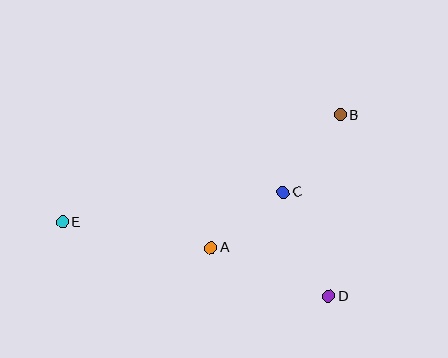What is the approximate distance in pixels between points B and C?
The distance between B and C is approximately 96 pixels.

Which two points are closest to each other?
Points A and C are closest to each other.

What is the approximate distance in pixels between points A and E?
The distance between A and E is approximately 151 pixels.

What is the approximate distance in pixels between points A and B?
The distance between A and B is approximately 185 pixels.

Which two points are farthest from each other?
Points B and E are farthest from each other.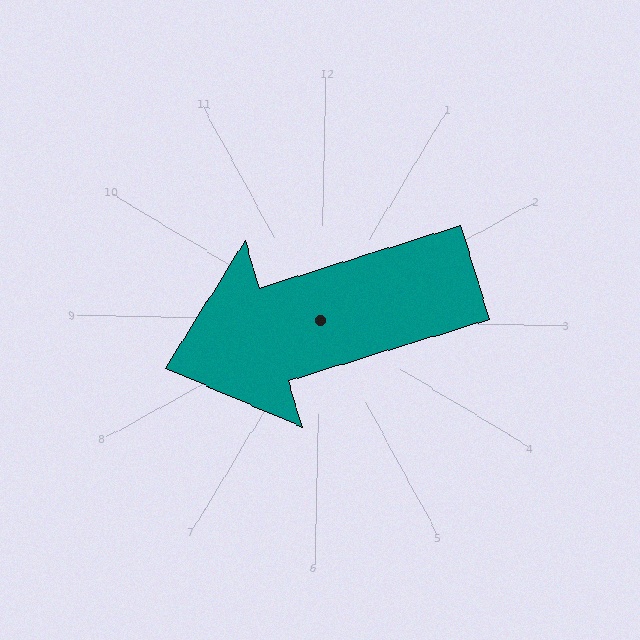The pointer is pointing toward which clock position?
Roughly 8 o'clock.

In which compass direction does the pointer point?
West.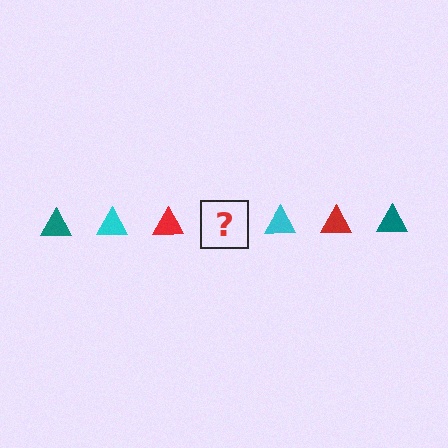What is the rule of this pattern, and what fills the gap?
The rule is that the pattern cycles through teal, cyan, red triangles. The gap should be filled with a teal triangle.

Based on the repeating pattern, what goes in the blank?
The blank should be a teal triangle.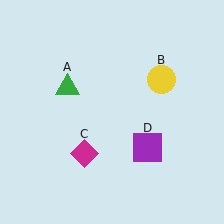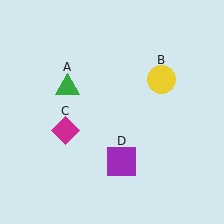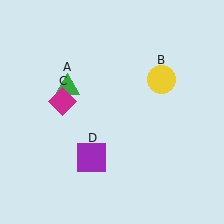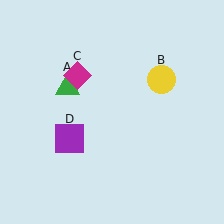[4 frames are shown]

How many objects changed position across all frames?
2 objects changed position: magenta diamond (object C), purple square (object D).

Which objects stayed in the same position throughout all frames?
Green triangle (object A) and yellow circle (object B) remained stationary.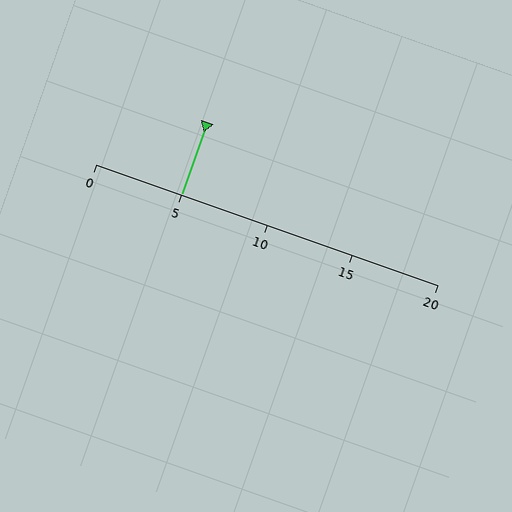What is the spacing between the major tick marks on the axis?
The major ticks are spaced 5 apart.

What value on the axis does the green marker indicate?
The marker indicates approximately 5.